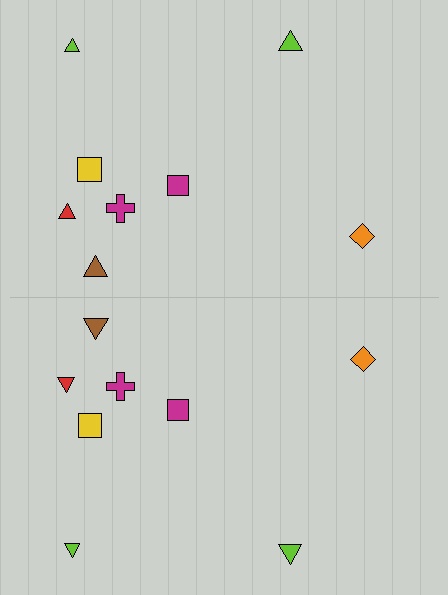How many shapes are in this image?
There are 16 shapes in this image.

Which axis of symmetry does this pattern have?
The pattern has a horizontal axis of symmetry running through the center of the image.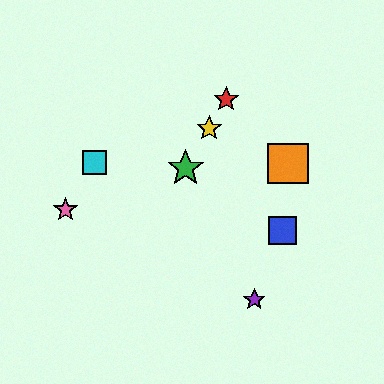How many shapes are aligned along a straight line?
3 shapes (the red star, the green star, the yellow star) are aligned along a straight line.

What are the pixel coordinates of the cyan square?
The cyan square is at (94, 163).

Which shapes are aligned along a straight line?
The red star, the green star, the yellow star are aligned along a straight line.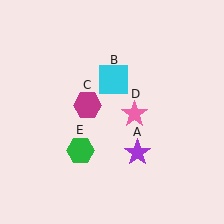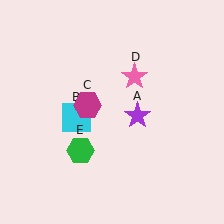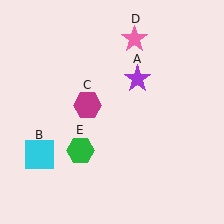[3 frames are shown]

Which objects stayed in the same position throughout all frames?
Magenta hexagon (object C) and green hexagon (object E) remained stationary.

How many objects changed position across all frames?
3 objects changed position: purple star (object A), cyan square (object B), pink star (object D).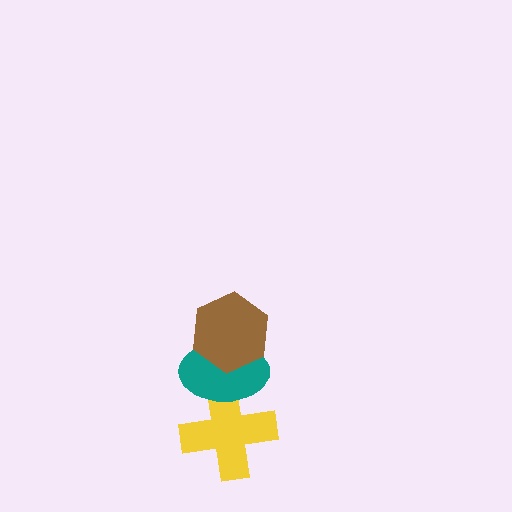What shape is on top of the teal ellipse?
The brown hexagon is on top of the teal ellipse.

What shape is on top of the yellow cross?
The teal ellipse is on top of the yellow cross.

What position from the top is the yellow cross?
The yellow cross is 3rd from the top.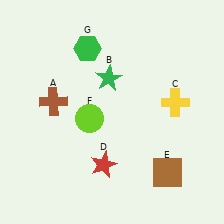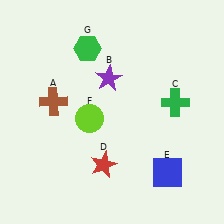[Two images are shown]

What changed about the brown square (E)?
In Image 1, E is brown. In Image 2, it changed to blue.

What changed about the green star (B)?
In Image 1, B is green. In Image 2, it changed to purple.